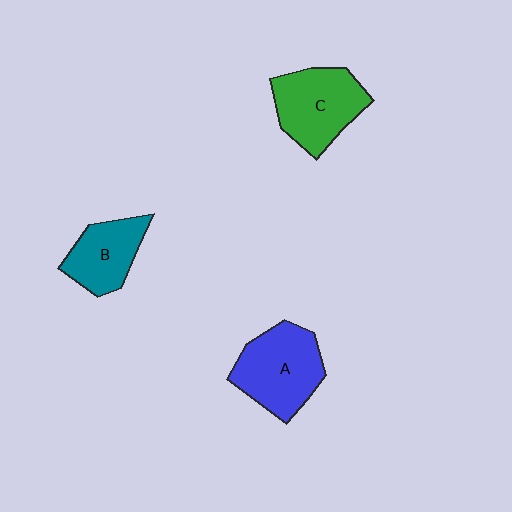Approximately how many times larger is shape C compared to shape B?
Approximately 1.3 times.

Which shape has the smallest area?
Shape B (teal).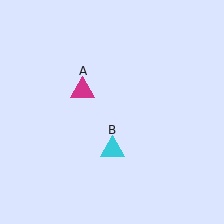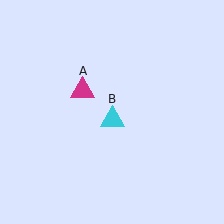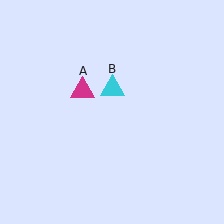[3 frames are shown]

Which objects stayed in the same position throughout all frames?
Magenta triangle (object A) remained stationary.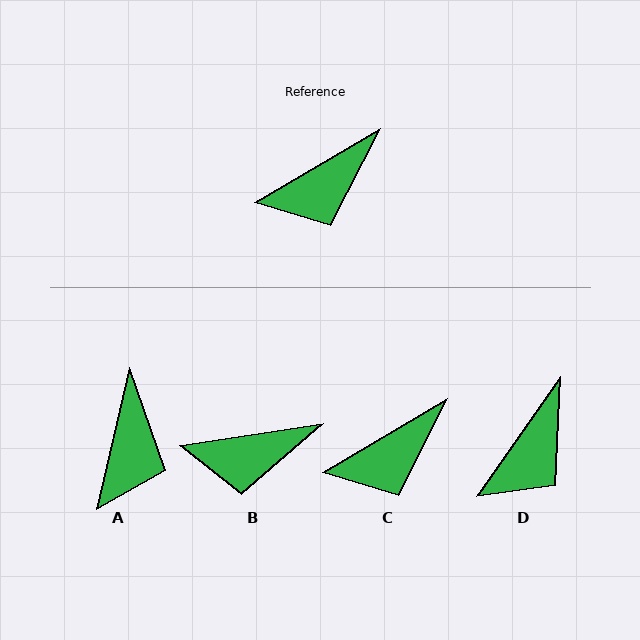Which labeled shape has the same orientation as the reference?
C.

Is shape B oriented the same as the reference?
No, it is off by about 22 degrees.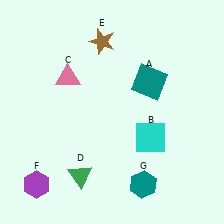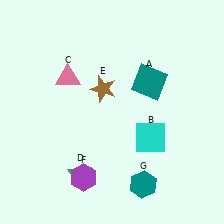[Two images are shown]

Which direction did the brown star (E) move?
The brown star (E) moved down.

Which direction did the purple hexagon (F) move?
The purple hexagon (F) moved right.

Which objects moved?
The objects that moved are: the brown star (E), the purple hexagon (F).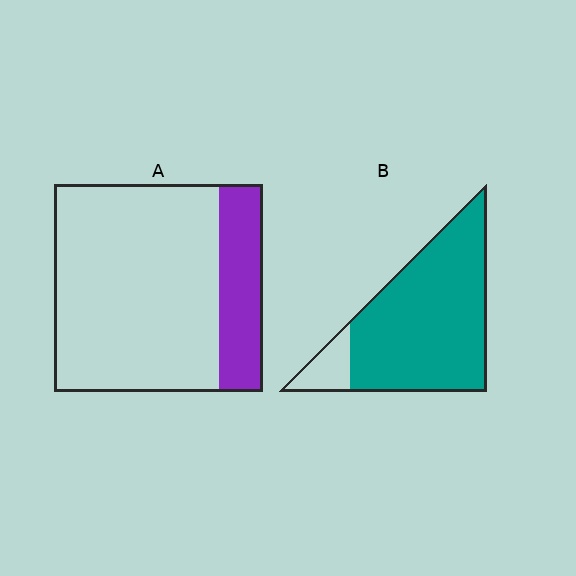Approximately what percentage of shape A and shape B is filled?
A is approximately 20% and B is approximately 90%.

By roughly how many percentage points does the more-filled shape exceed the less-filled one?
By roughly 65 percentage points (B over A).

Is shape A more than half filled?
No.